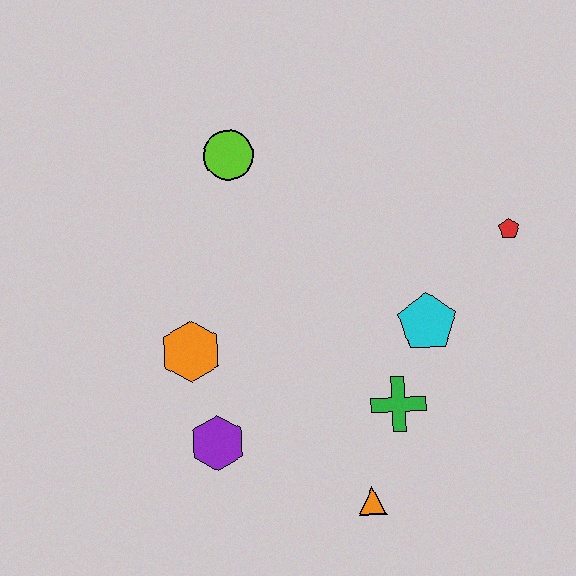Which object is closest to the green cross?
The cyan pentagon is closest to the green cross.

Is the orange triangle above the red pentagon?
No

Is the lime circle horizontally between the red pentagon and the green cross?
No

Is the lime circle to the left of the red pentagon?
Yes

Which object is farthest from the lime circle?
The orange triangle is farthest from the lime circle.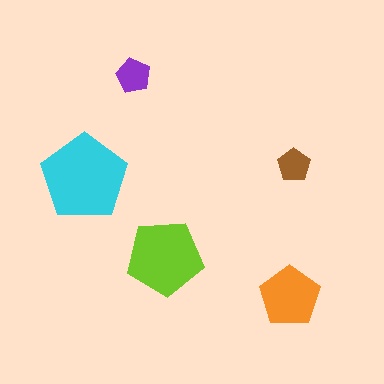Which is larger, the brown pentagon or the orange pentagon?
The orange one.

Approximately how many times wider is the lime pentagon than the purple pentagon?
About 2 times wider.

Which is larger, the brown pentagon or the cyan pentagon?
The cyan one.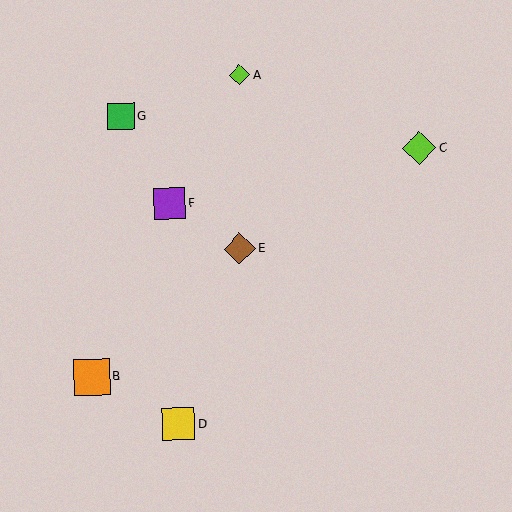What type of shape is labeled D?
Shape D is a yellow square.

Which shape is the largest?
The orange square (labeled B) is the largest.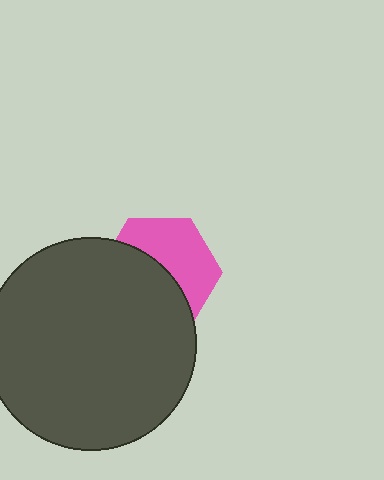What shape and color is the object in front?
The object in front is a dark gray circle.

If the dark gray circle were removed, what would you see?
You would see the complete pink hexagon.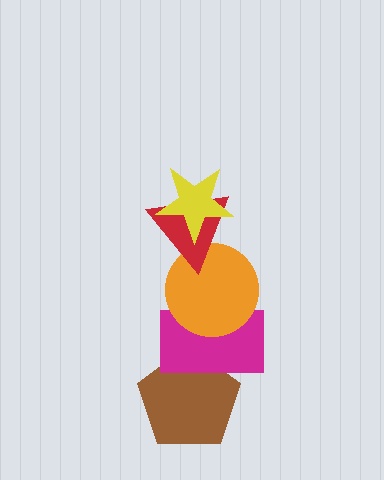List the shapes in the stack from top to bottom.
From top to bottom: the yellow star, the red triangle, the orange circle, the magenta rectangle, the brown pentagon.